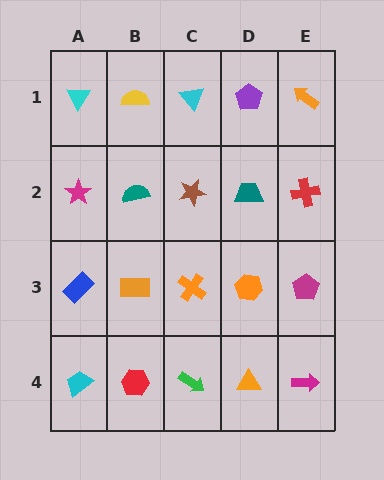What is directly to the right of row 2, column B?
A brown star.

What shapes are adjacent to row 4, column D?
An orange hexagon (row 3, column D), a green arrow (row 4, column C), a magenta arrow (row 4, column E).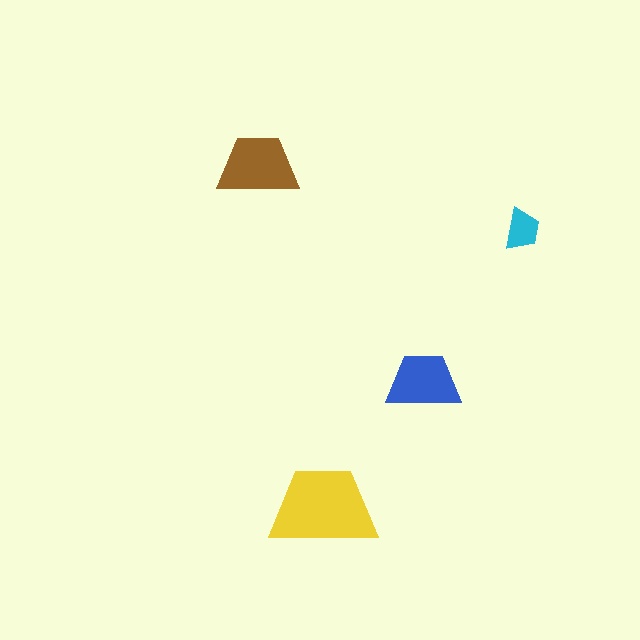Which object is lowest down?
The yellow trapezoid is bottommost.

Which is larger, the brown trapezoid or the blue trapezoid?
The brown one.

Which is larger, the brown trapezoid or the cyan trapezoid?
The brown one.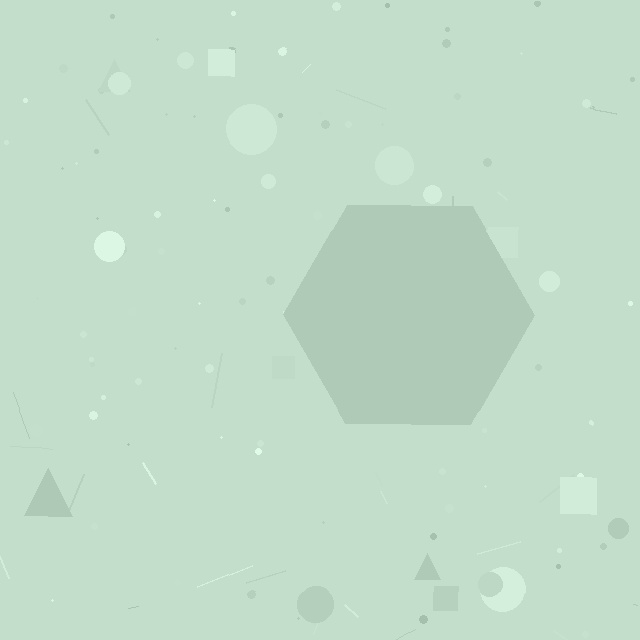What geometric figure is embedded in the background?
A hexagon is embedded in the background.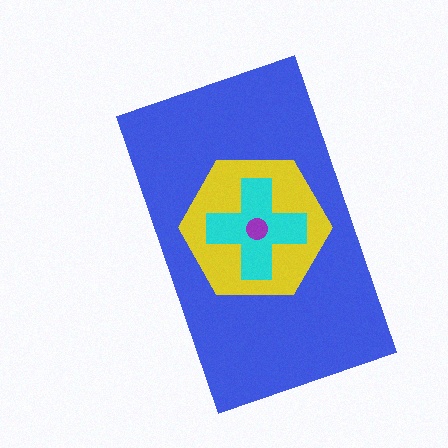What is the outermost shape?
The blue rectangle.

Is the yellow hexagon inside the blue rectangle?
Yes.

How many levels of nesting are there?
4.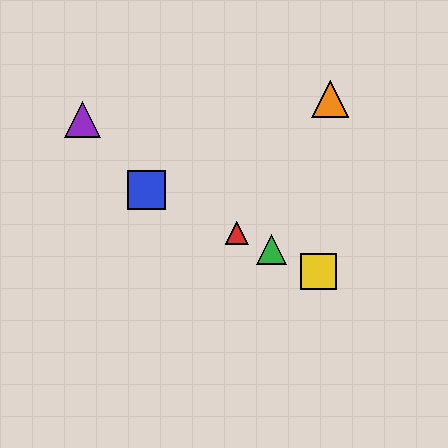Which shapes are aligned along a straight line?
The red triangle, the blue square, the green triangle, the yellow square are aligned along a straight line.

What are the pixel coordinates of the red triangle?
The red triangle is at (237, 233).